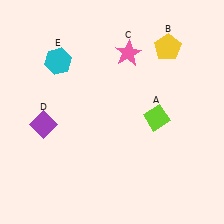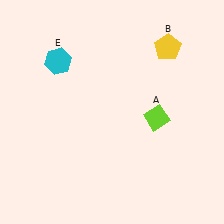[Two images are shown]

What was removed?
The pink star (C), the purple diamond (D) were removed in Image 2.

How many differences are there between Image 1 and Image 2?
There are 2 differences between the two images.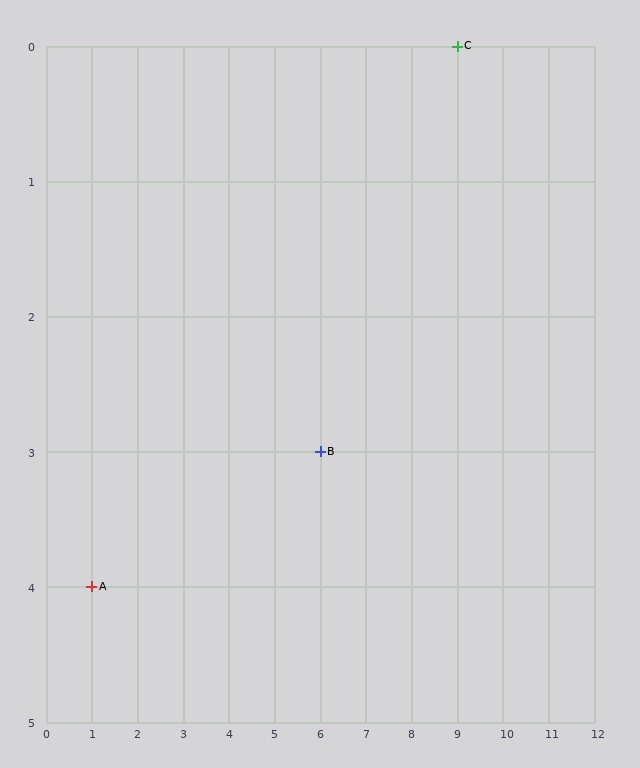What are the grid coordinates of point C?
Point C is at grid coordinates (9, 0).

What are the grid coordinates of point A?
Point A is at grid coordinates (1, 4).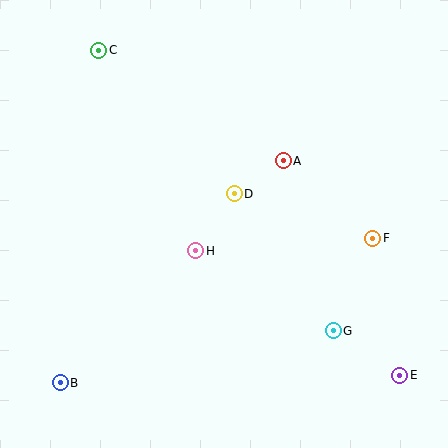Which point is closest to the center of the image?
Point D at (234, 194) is closest to the center.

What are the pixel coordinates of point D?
Point D is at (234, 194).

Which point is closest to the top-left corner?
Point C is closest to the top-left corner.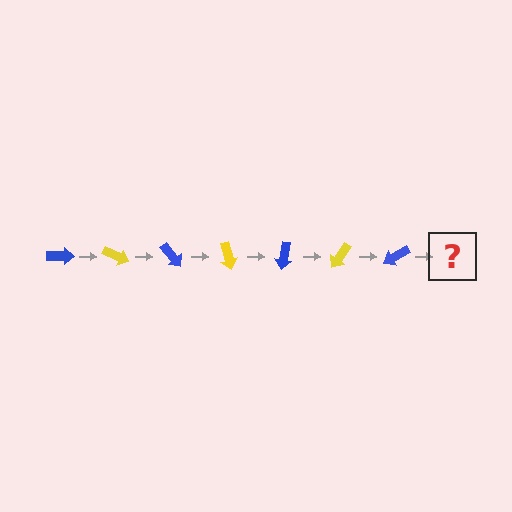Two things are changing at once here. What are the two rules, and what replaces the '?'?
The two rules are that it rotates 25 degrees each step and the color cycles through blue and yellow. The '?' should be a yellow arrow, rotated 175 degrees from the start.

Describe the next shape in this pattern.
It should be a yellow arrow, rotated 175 degrees from the start.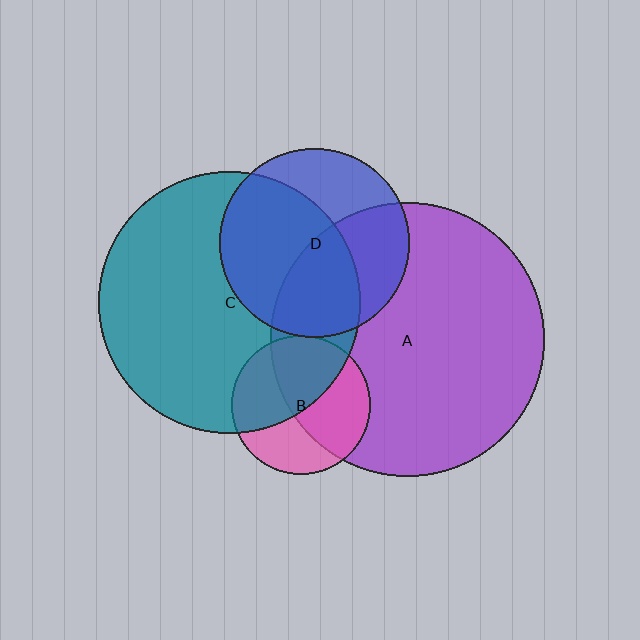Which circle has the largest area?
Circle A (purple).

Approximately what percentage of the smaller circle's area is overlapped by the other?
Approximately 20%.